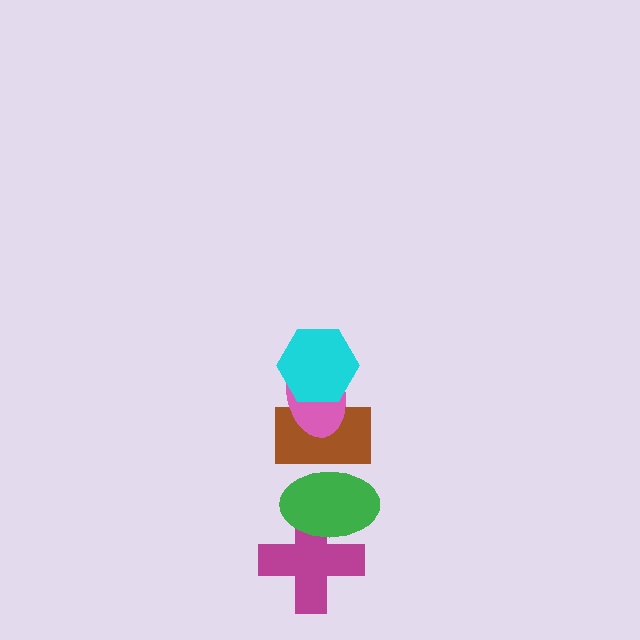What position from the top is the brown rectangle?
The brown rectangle is 3rd from the top.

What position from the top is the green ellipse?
The green ellipse is 4th from the top.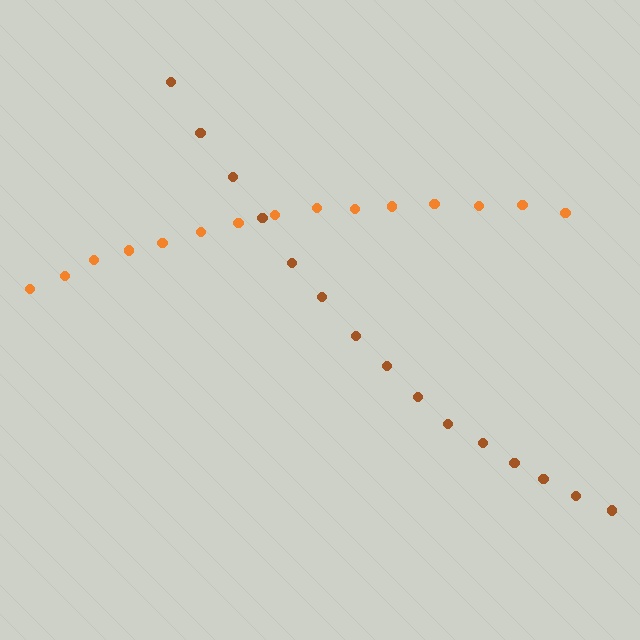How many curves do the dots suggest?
There are 2 distinct paths.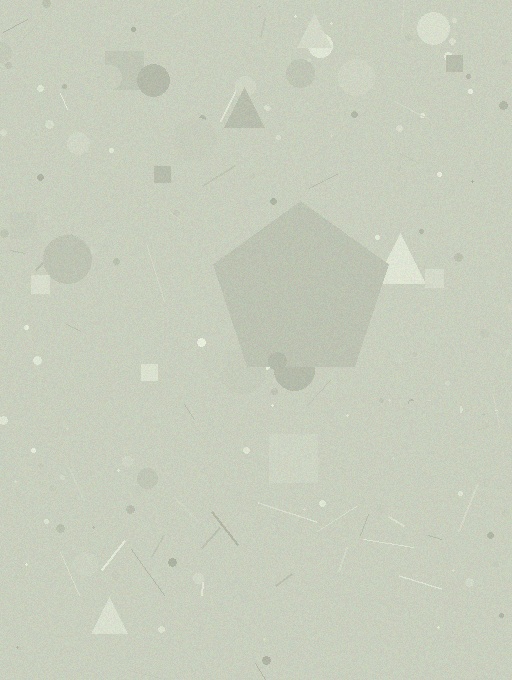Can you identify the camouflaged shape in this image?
The camouflaged shape is a pentagon.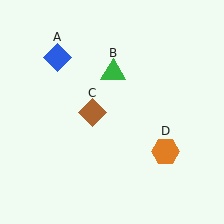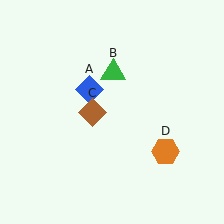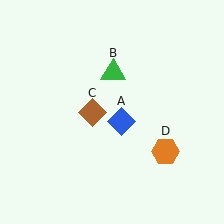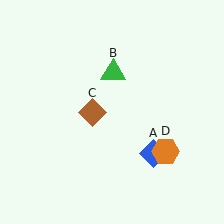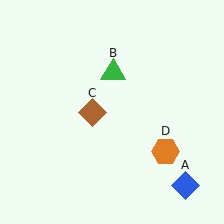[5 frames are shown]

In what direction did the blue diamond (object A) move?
The blue diamond (object A) moved down and to the right.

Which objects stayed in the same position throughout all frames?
Green triangle (object B) and brown diamond (object C) and orange hexagon (object D) remained stationary.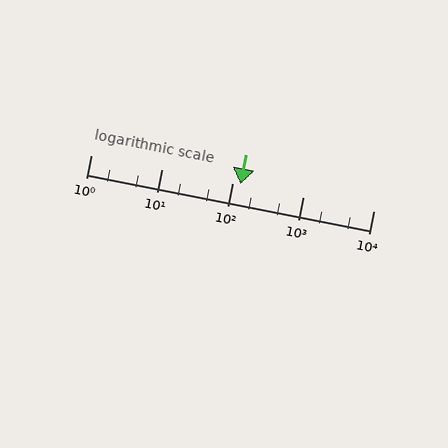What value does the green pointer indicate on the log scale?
The pointer indicates approximately 130.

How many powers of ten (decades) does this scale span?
The scale spans 4 decades, from 1 to 10000.